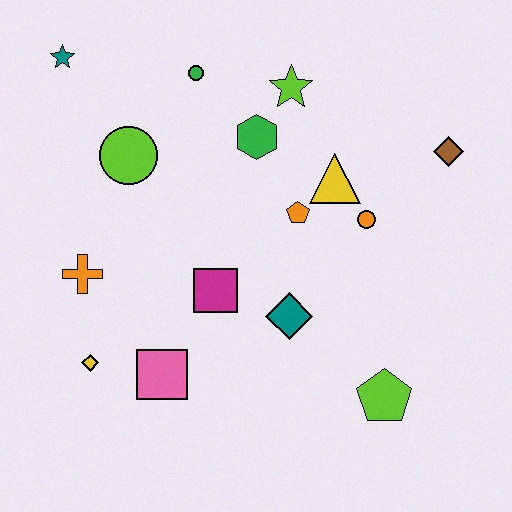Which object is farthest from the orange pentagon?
The teal star is farthest from the orange pentagon.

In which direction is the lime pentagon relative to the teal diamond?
The lime pentagon is to the right of the teal diamond.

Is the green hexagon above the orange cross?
Yes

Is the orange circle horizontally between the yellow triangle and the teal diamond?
No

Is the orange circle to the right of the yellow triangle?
Yes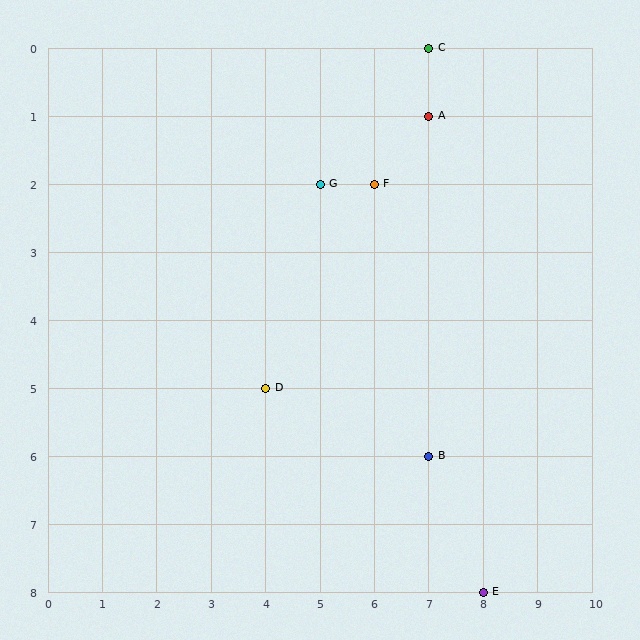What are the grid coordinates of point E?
Point E is at grid coordinates (8, 8).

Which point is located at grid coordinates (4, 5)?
Point D is at (4, 5).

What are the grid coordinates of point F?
Point F is at grid coordinates (6, 2).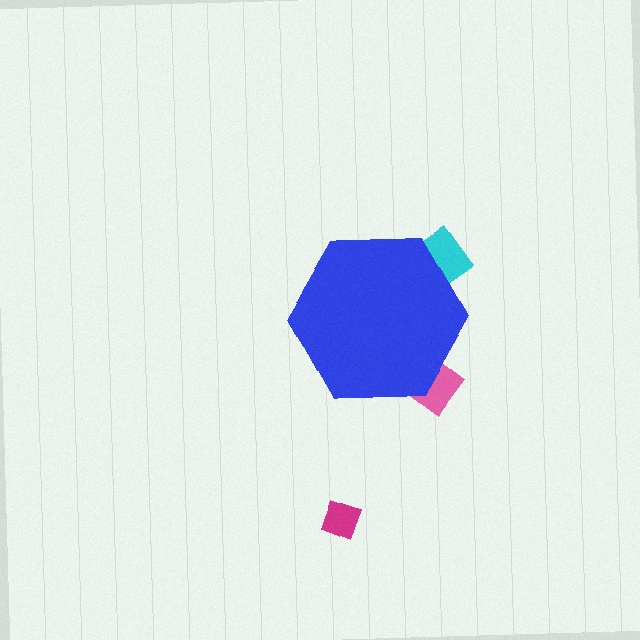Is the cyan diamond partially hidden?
Yes, the cyan diamond is partially hidden behind the blue hexagon.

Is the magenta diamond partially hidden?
No, the magenta diamond is fully visible.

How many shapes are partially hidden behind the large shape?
2 shapes are partially hidden.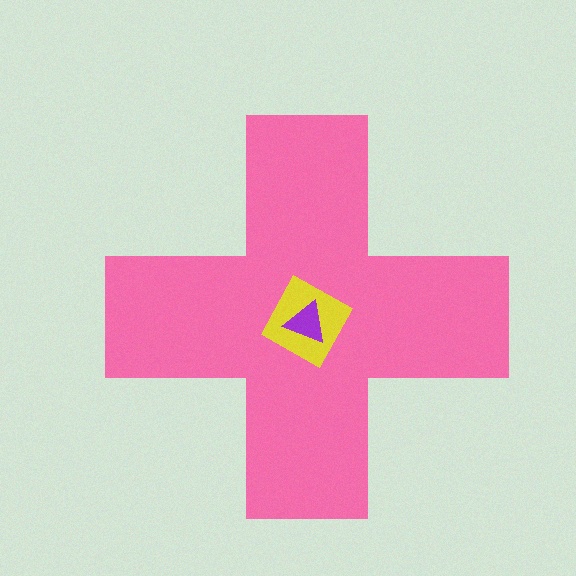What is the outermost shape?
The pink cross.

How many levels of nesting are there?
3.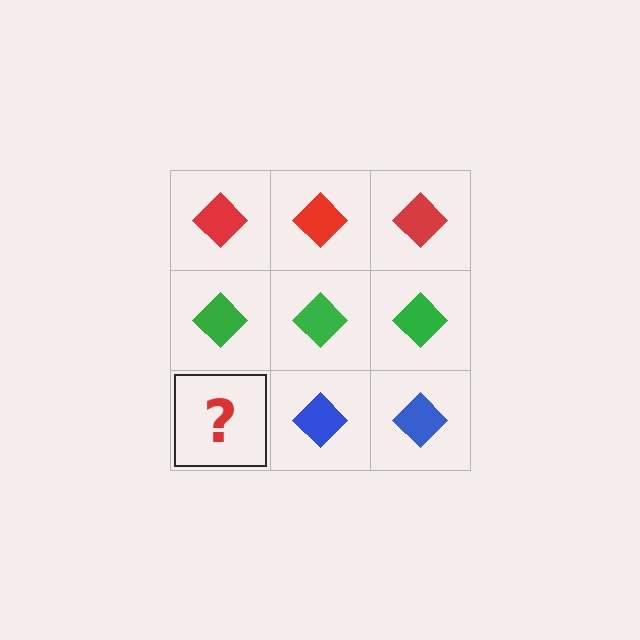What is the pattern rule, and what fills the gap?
The rule is that each row has a consistent color. The gap should be filled with a blue diamond.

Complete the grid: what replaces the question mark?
The question mark should be replaced with a blue diamond.